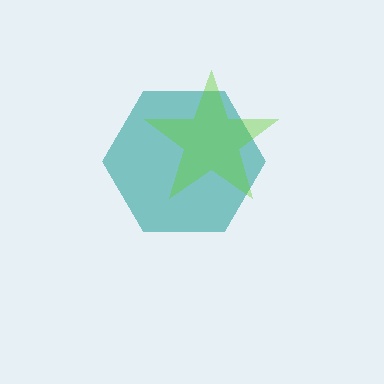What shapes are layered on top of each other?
The layered shapes are: a teal hexagon, a lime star.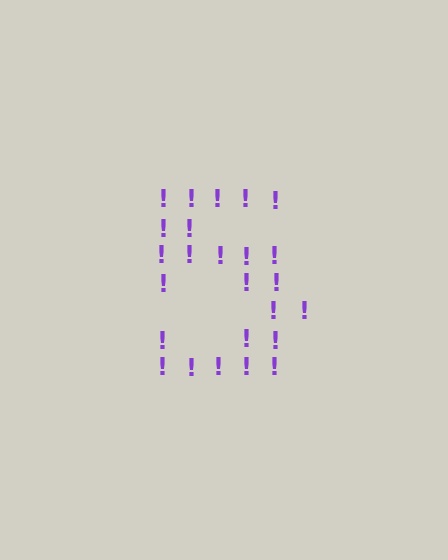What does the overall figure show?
The overall figure shows the digit 5.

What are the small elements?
The small elements are exclamation marks.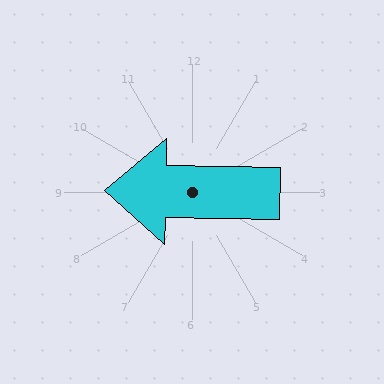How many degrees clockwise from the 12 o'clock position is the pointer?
Approximately 271 degrees.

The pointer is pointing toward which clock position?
Roughly 9 o'clock.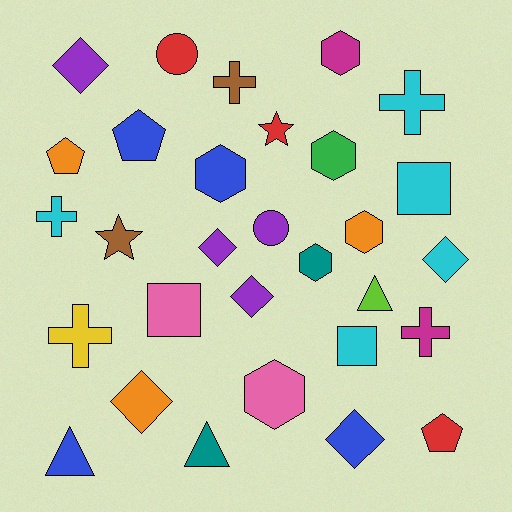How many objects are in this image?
There are 30 objects.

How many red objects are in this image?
There are 3 red objects.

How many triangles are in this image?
There are 3 triangles.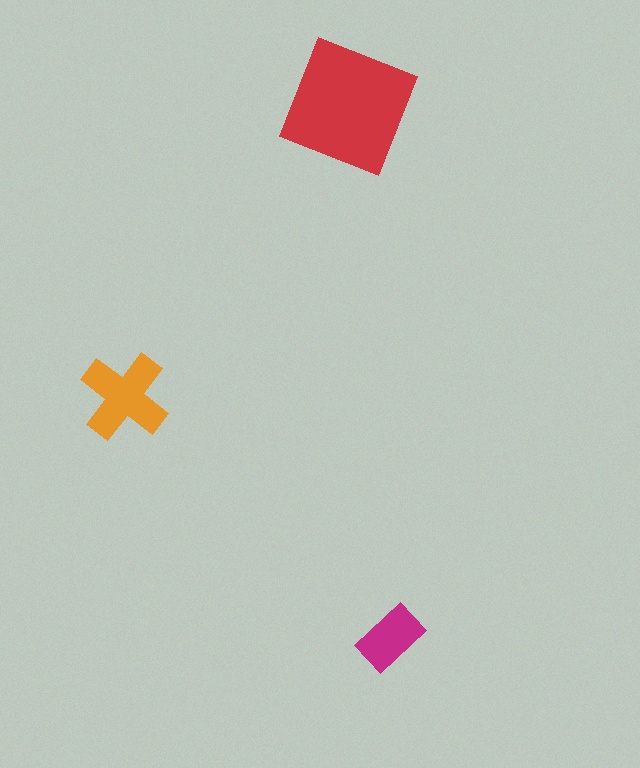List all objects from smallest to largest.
The magenta rectangle, the orange cross, the red square.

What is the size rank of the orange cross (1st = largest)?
2nd.